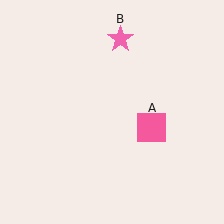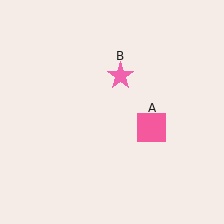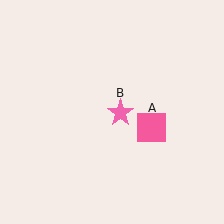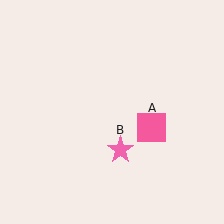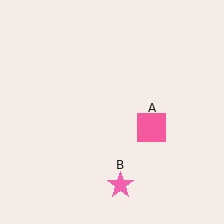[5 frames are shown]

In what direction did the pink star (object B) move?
The pink star (object B) moved down.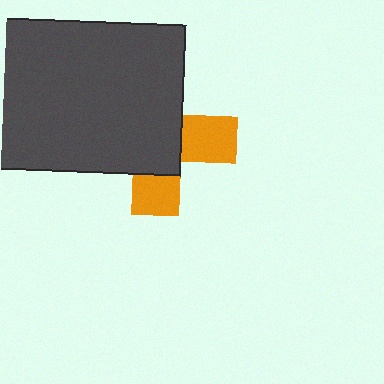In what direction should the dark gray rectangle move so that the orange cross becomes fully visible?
The dark gray rectangle should move toward the upper-left. That is the shortest direction to clear the overlap and leave the orange cross fully visible.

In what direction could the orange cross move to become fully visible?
The orange cross could move toward the lower-right. That would shift it out from behind the dark gray rectangle entirely.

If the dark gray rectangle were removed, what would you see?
You would see the complete orange cross.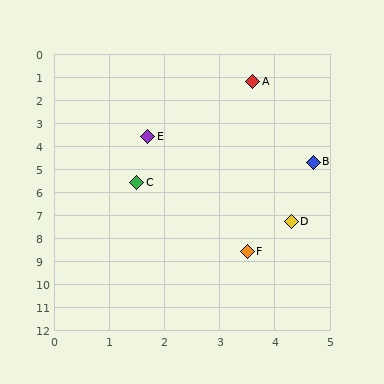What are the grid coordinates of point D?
Point D is at approximately (4.3, 7.3).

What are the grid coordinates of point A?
Point A is at approximately (3.6, 1.2).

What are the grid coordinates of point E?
Point E is at approximately (1.7, 3.6).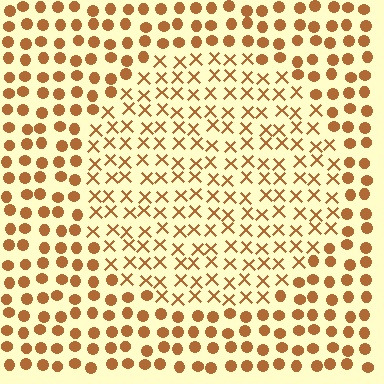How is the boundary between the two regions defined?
The boundary is defined by a change in element shape: X marks inside vs. circles outside. All elements share the same color and spacing.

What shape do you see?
I see a circle.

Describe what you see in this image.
The image is filled with small brown elements arranged in a uniform grid. A circle-shaped region contains X marks, while the surrounding area contains circles. The boundary is defined purely by the change in element shape.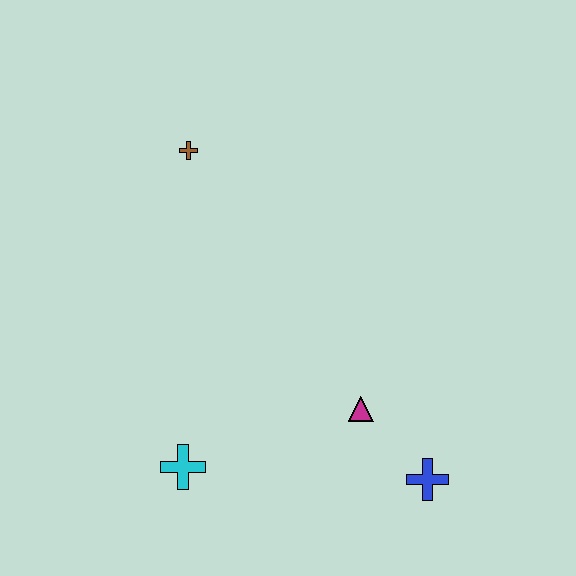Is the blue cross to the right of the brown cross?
Yes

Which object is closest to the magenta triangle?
The blue cross is closest to the magenta triangle.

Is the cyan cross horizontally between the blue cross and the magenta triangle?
No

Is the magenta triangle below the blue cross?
No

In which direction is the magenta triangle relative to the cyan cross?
The magenta triangle is to the right of the cyan cross.